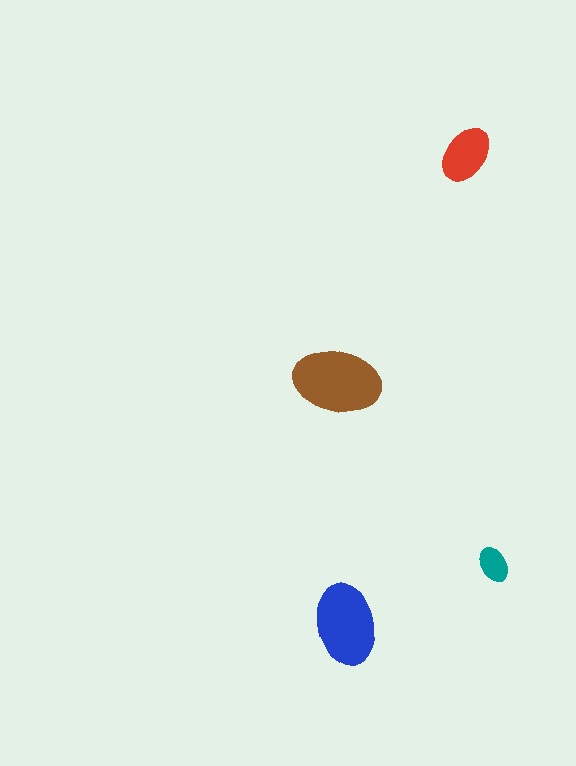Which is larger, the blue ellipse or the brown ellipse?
The brown one.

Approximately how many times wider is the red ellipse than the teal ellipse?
About 1.5 times wider.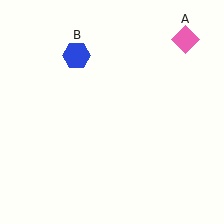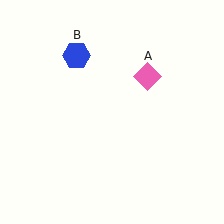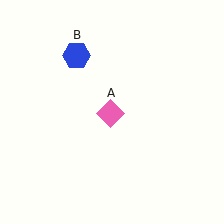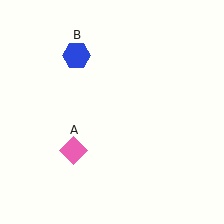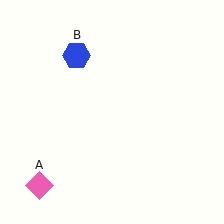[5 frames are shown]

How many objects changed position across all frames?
1 object changed position: pink diamond (object A).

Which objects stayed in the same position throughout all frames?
Blue hexagon (object B) remained stationary.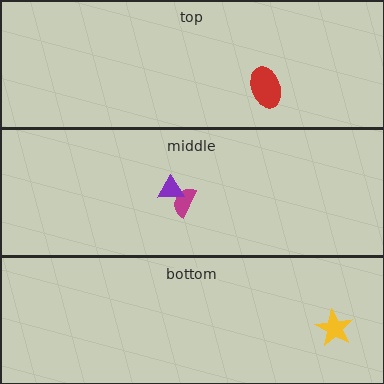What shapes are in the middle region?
The magenta semicircle, the purple triangle.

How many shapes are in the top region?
1.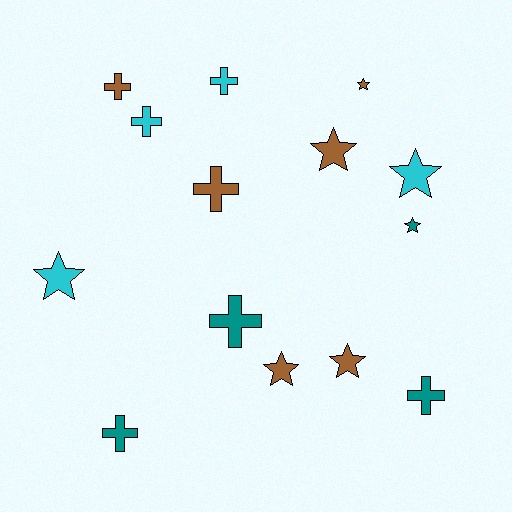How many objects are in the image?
There are 14 objects.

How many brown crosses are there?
There are 2 brown crosses.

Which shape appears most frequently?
Star, with 7 objects.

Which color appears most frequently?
Brown, with 6 objects.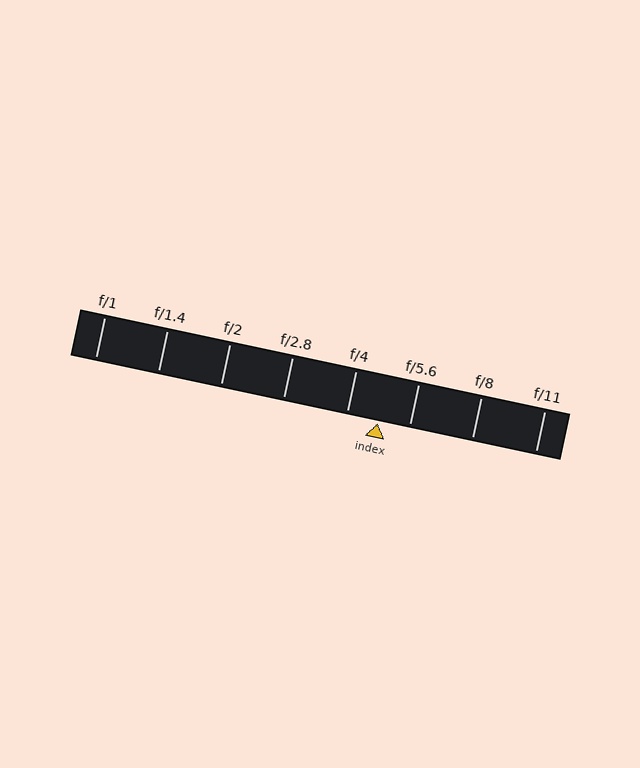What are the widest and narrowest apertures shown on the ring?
The widest aperture shown is f/1 and the narrowest is f/11.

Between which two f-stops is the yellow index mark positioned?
The index mark is between f/4 and f/5.6.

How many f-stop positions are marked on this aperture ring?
There are 8 f-stop positions marked.